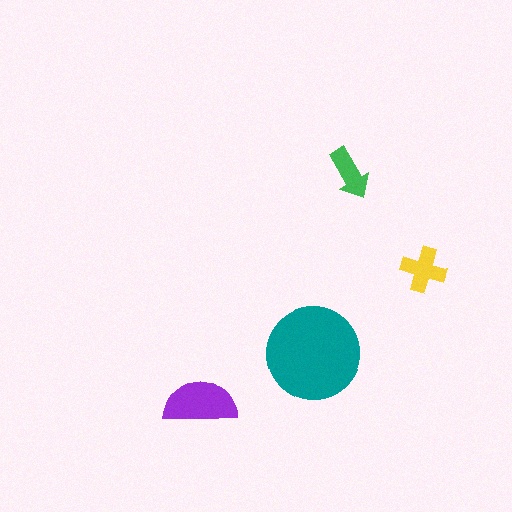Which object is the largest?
The teal circle.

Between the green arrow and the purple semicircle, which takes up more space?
The purple semicircle.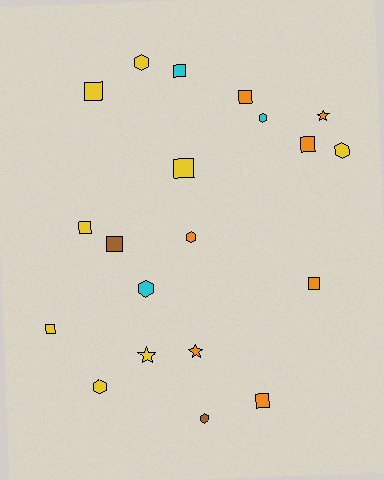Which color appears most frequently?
Yellow, with 8 objects.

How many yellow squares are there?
There are 4 yellow squares.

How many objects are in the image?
There are 20 objects.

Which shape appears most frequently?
Square, with 10 objects.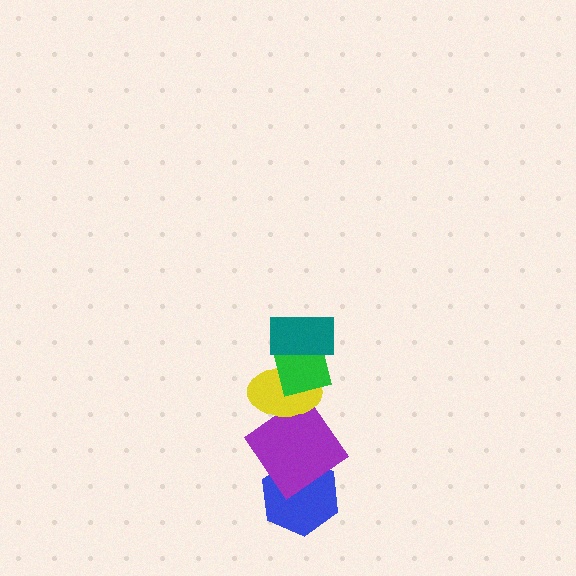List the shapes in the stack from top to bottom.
From top to bottom: the teal rectangle, the green square, the yellow ellipse, the purple diamond, the blue hexagon.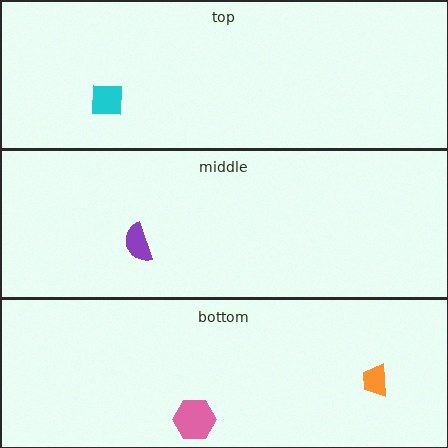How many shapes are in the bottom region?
2.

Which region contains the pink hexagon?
The bottom region.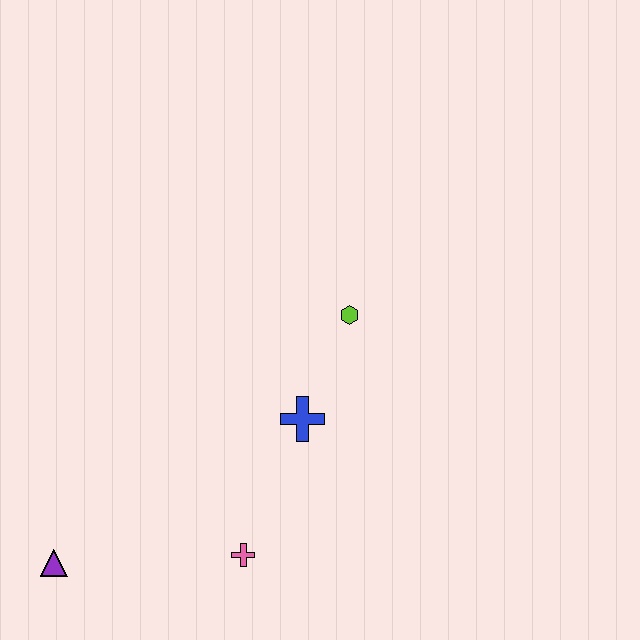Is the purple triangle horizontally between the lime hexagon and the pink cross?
No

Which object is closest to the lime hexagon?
The blue cross is closest to the lime hexagon.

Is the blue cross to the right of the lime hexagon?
No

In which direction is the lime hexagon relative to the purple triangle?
The lime hexagon is to the right of the purple triangle.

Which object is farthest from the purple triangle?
The lime hexagon is farthest from the purple triangle.